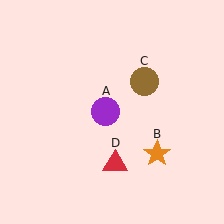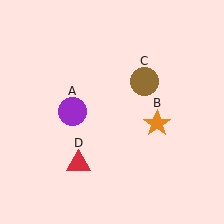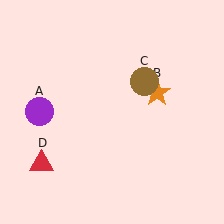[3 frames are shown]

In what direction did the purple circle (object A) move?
The purple circle (object A) moved left.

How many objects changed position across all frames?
3 objects changed position: purple circle (object A), orange star (object B), red triangle (object D).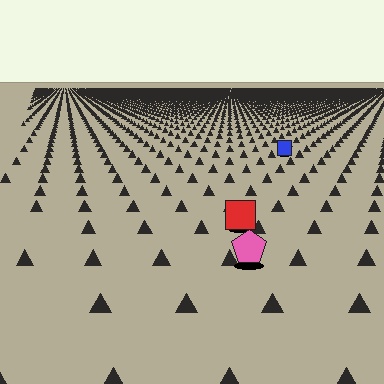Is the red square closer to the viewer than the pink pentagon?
No. The pink pentagon is closer — you can tell from the texture gradient: the ground texture is coarser near it.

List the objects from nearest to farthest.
From nearest to farthest: the pink pentagon, the red square, the blue square.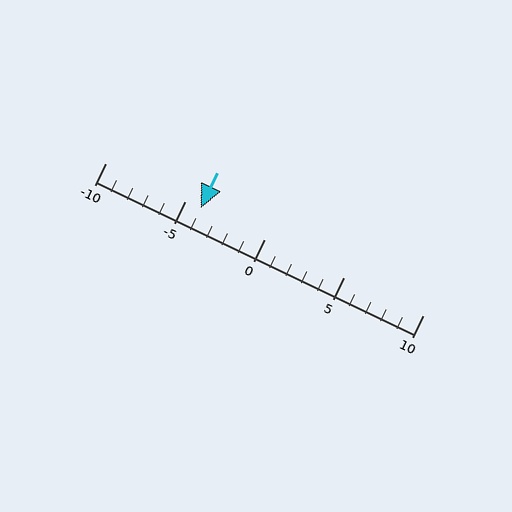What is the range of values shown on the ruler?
The ruler shows values from -10 to 10.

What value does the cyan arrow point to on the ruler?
The cyan arrow points to approximately -4.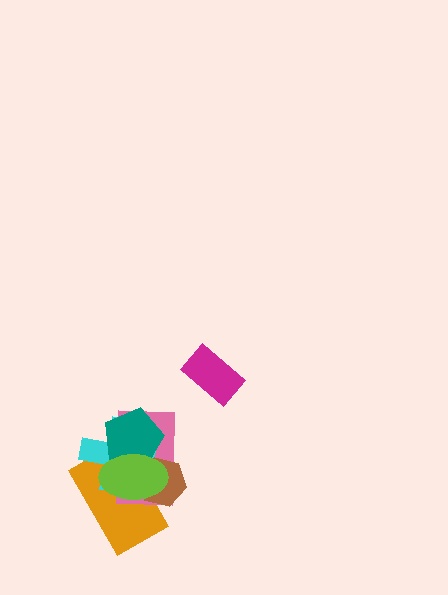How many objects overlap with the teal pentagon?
4 objects overlap with the teal pentagon.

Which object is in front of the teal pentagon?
The lime ellipse is in front of the teal pentagon.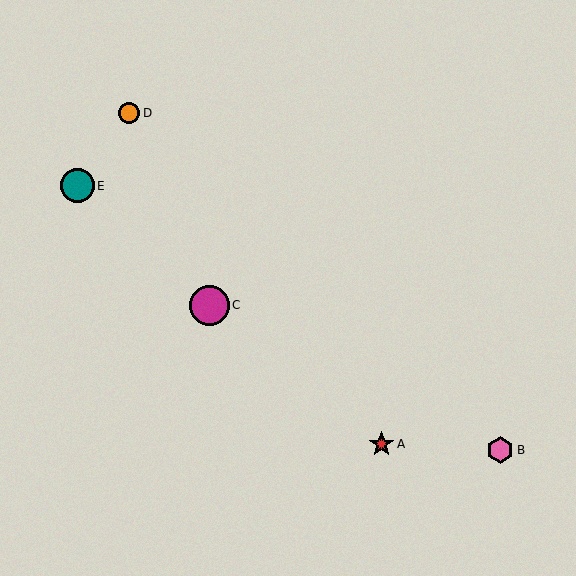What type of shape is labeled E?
Shape E is a teal circle.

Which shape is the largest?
The magenta circle (labeled C) is the largest.